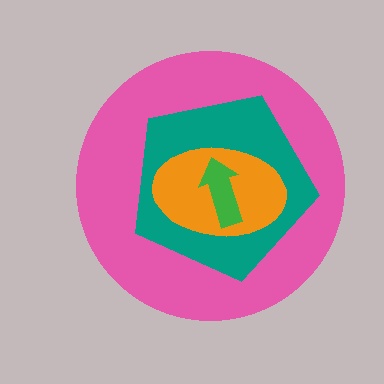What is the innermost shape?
The green arrow.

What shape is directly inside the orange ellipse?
The green arrow.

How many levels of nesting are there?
4.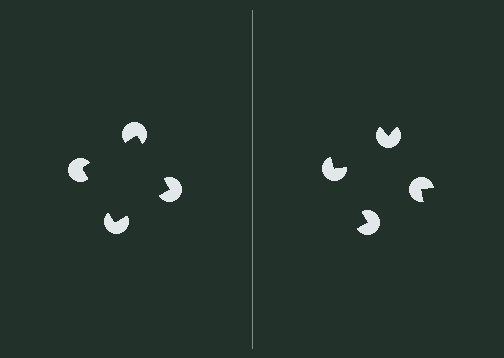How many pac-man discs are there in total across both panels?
8 — 4 on each side.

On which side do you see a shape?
An illusory square appears on the left side. On the right side the wedge cuts are rotated, so no coherent shape forms.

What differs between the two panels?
The pac-man discs are positioned identically on both sides; only the wedge orientations differ. On the left they align to a square; on the right they are misaligned.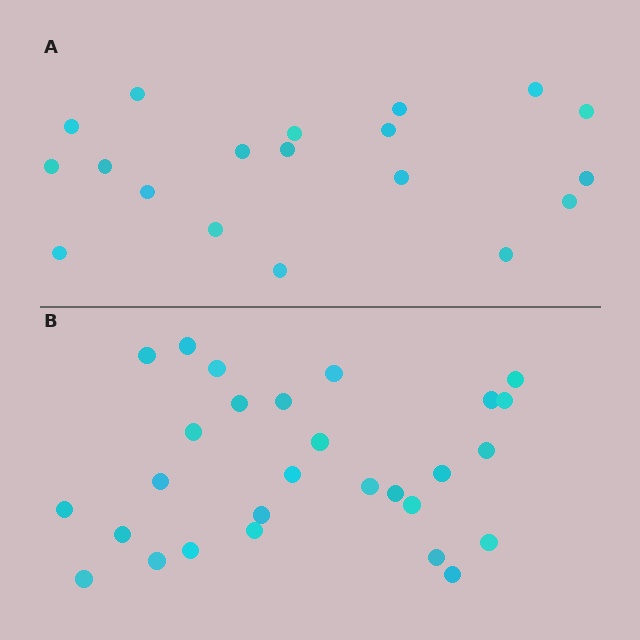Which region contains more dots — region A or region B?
Region B (the bottom region) has more dots.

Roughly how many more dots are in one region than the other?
Region B has roughly 8 or so more dots than region A.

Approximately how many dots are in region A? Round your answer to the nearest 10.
About 20 dots. (The exact count is 19, which rounds to 20.)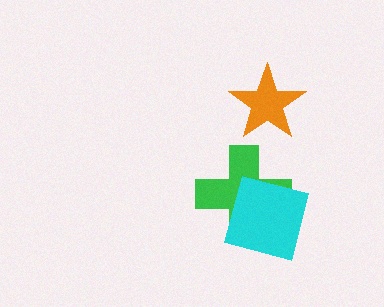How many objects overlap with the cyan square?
1 object overlaps with the cyan square.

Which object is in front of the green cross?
The cyan square is in front of the green cross.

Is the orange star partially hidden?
No, no other shape covers it.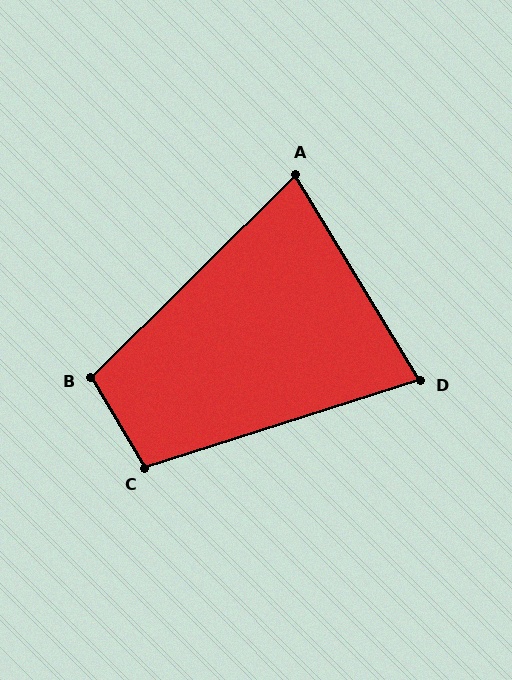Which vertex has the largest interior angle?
B, at approximately 104 degrees.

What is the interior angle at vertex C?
Approximately 103 degrees (obtuse).